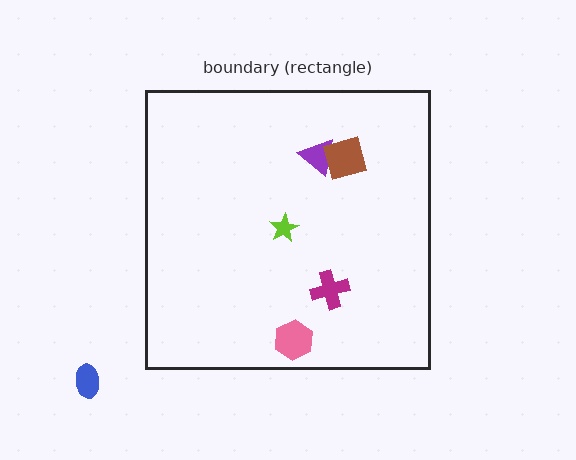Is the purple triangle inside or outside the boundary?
Inside.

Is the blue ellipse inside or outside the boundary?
Outside.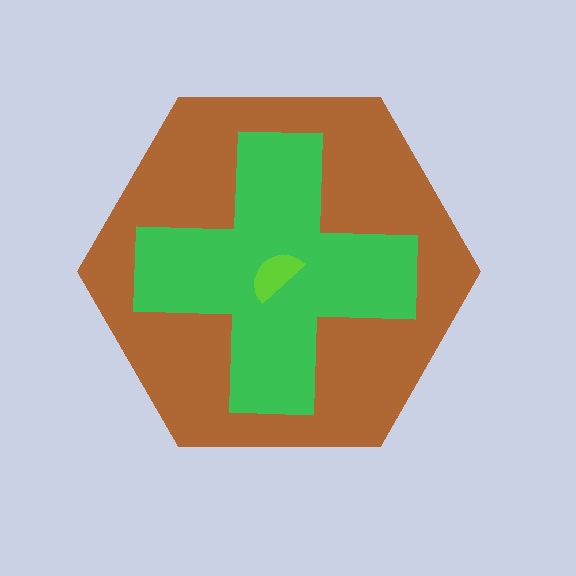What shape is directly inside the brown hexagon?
The green cross.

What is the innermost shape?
The lime semicircle.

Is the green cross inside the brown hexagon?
Yes.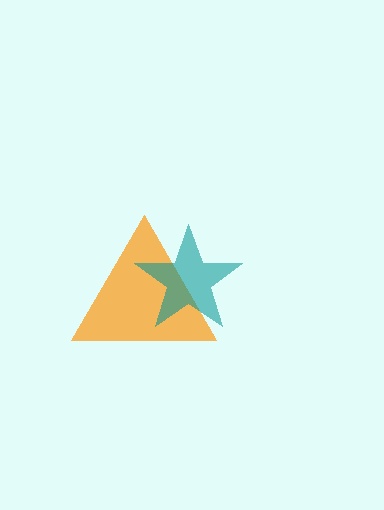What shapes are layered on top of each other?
The layered shapes are: an orange triangle, a teal star.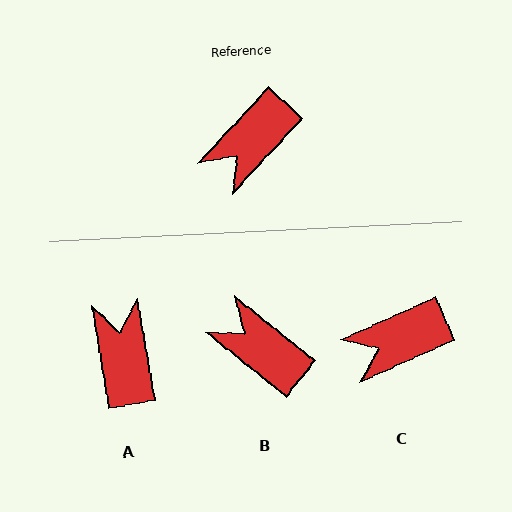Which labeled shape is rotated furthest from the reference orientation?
A, about 127 degrees away.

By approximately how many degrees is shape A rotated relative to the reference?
Approximately 127 degrees clockwise.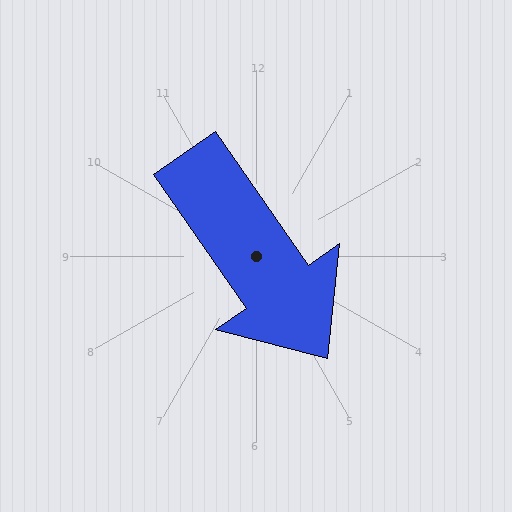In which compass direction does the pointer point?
Southeast.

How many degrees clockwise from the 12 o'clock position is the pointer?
Approximately 145 degrees.